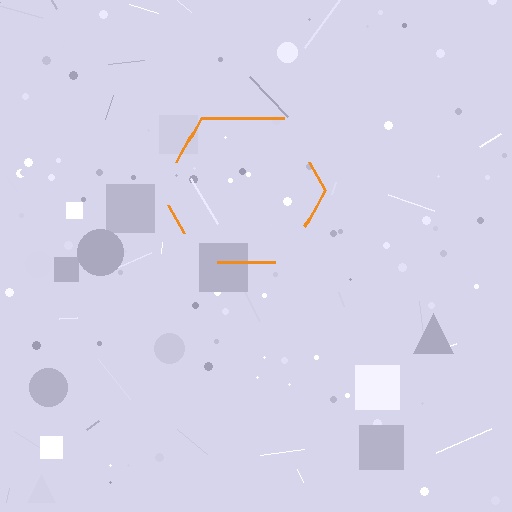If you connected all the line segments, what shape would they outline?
They would outline a hexagon.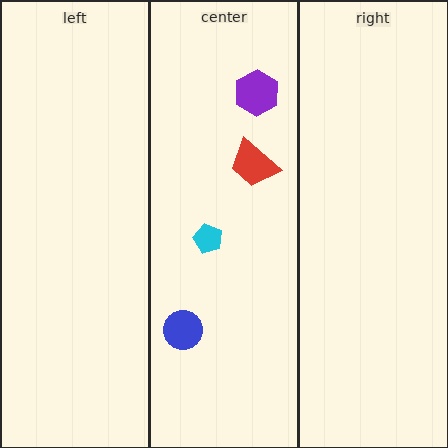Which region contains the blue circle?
The center region.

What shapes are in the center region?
The blue circle, the purple hexagon, the cyan pentagon, the red trapezoid.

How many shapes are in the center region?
4.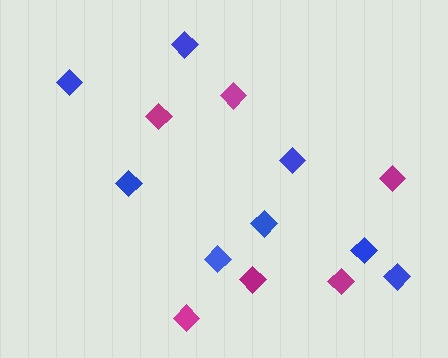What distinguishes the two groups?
There are 2 groups: one group of magenta diamonds (6) and one group of blue diamonds (8).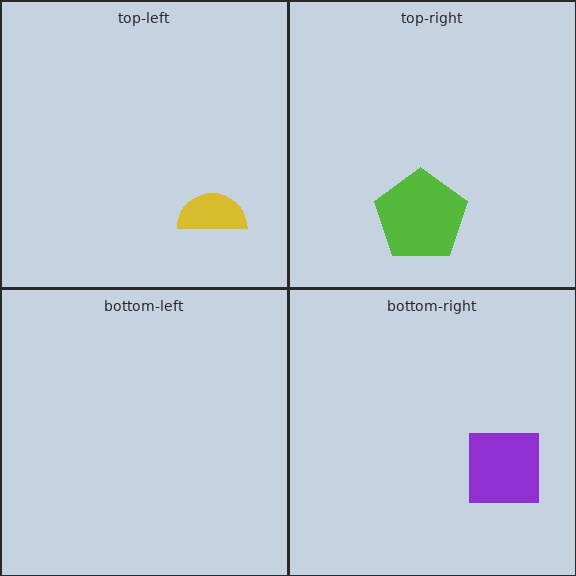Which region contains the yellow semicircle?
The top-left region.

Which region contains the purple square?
The bottom-right region.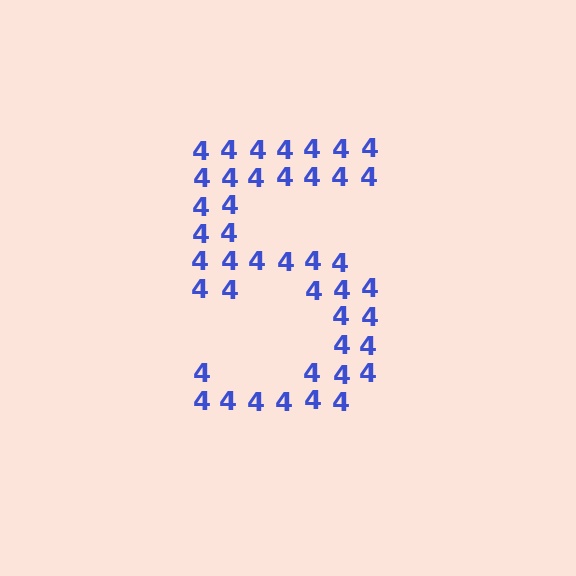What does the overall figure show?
The overall figure shows the digit 5.